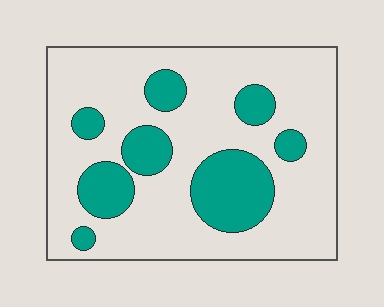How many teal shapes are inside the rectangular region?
8.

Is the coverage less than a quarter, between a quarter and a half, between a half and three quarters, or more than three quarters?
Less than a quarter.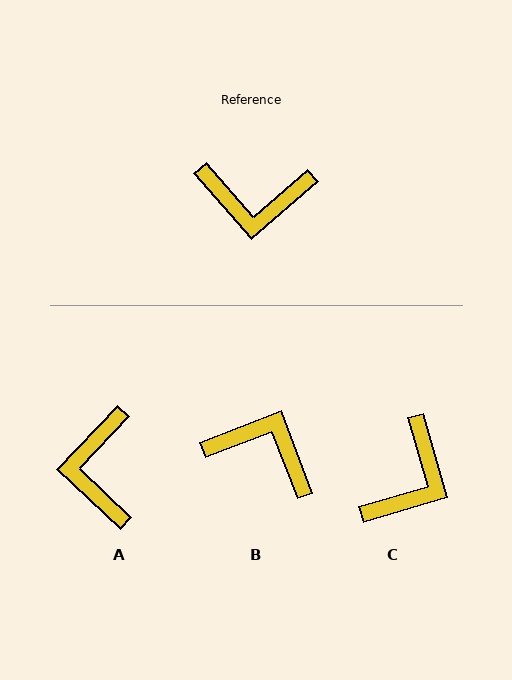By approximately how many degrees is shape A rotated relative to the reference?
Approximately 85 degrees clockwise.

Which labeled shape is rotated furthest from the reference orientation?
B, about 160 degrees away.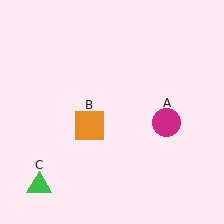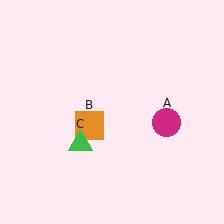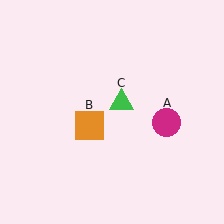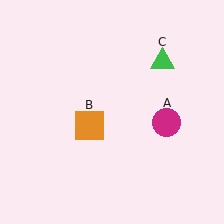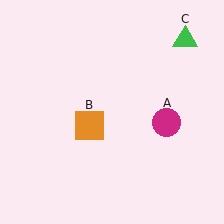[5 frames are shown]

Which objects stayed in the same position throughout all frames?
Magenta circle (object A) and orange square (object B) remained stationary.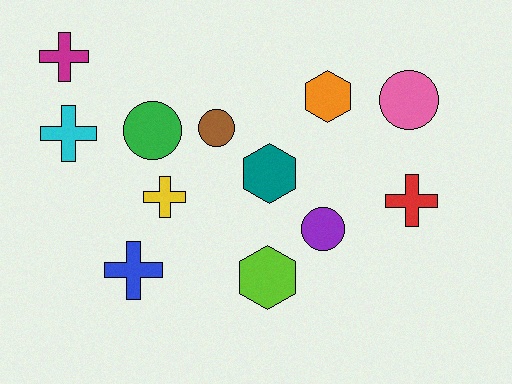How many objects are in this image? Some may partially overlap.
There are 12 objects.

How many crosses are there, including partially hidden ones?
There are 5 crosses.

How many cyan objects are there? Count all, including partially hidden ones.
There is 1 cyan object.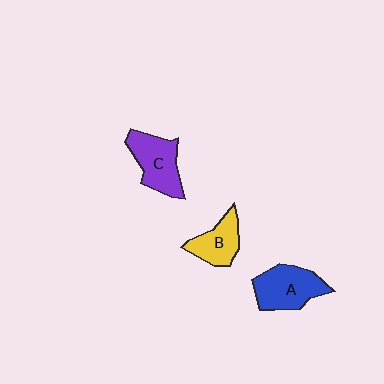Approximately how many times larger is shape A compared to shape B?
Approximately 1.4 times.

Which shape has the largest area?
Shape A (blue).